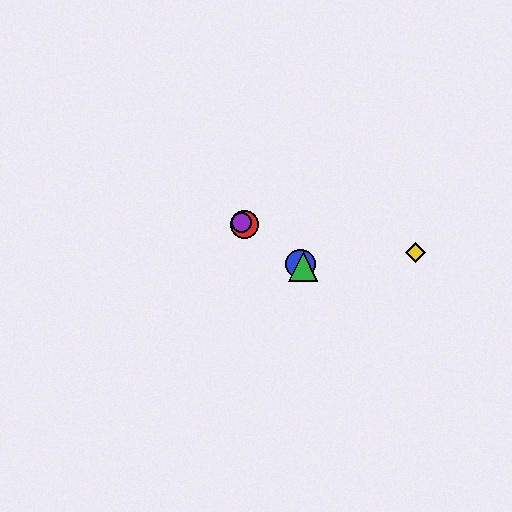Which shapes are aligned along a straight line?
The red circle, the blue circle, the green triangle, the purple circle are aligned along a straight line.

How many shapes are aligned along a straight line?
4 shapes (the red circle, the blue circle, the green triangle, the purple circle) are aligned along a straight line.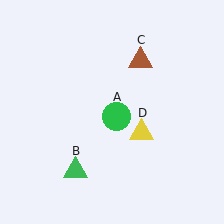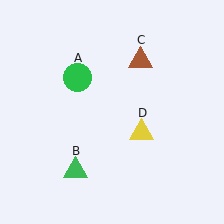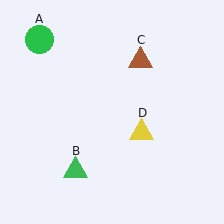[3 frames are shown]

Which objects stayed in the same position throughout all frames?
Green triangle (object B) and brown triangle (object C) and yellow triangle (object D) remained stationary.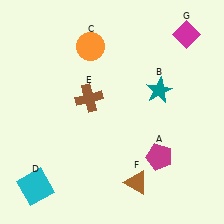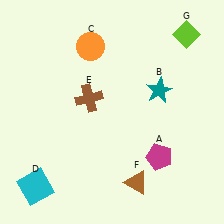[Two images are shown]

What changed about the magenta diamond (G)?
In Image 1, G is magenta. In Image 2, it changed to lime.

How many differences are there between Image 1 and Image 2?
There is 1 difference between the two images.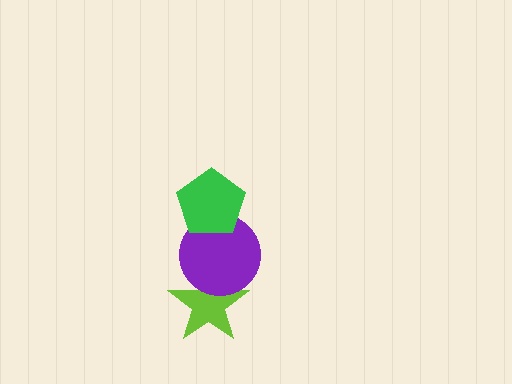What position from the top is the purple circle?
The purple circle is 2nd from the top.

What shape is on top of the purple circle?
The green pentagon is on top of the purple circle.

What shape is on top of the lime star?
The purple circle is on top of the lime star.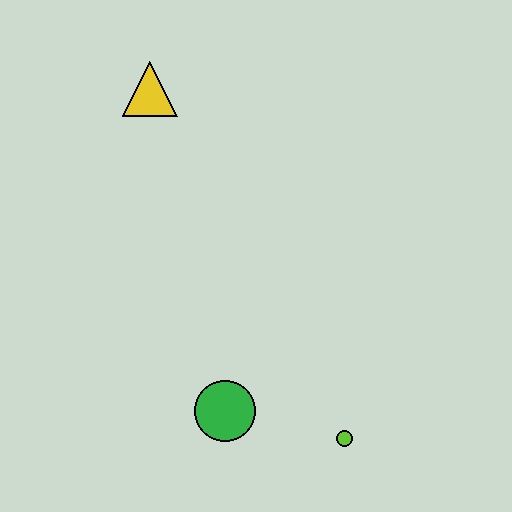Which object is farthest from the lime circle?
The yellow triangle is farthest from the lime circle.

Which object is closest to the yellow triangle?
The green circle is closest to the yellow triangle.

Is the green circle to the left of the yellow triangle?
No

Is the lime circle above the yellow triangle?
No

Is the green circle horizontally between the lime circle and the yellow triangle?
Yes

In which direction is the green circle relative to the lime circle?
The green circle is to the left of the lime circle.